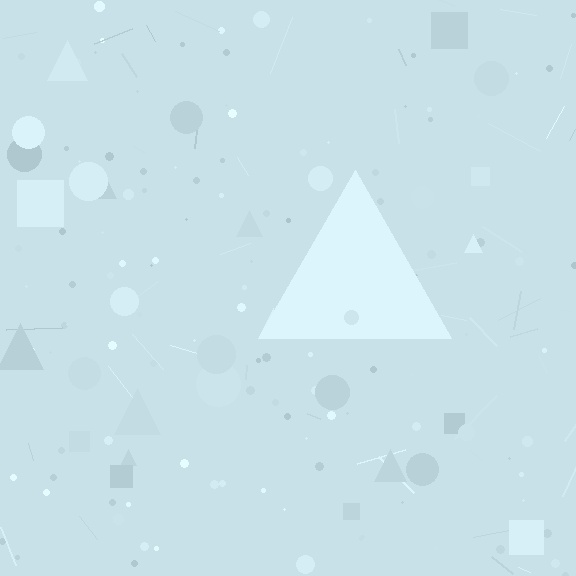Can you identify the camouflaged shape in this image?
The camouflaged shape is a triangle.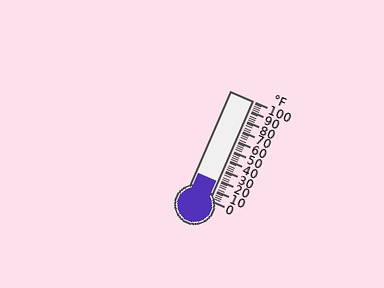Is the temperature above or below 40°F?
The temperature is below 40°F.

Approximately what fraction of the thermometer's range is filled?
The thermometer is filled to approximately 20% of its range.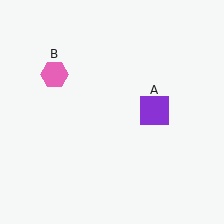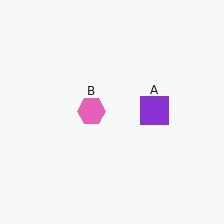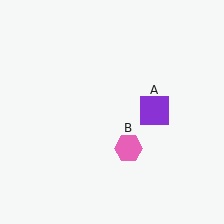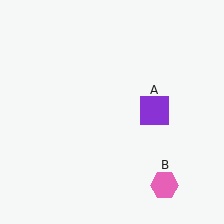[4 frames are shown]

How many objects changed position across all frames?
1 object changed position: pink hexagon (object B).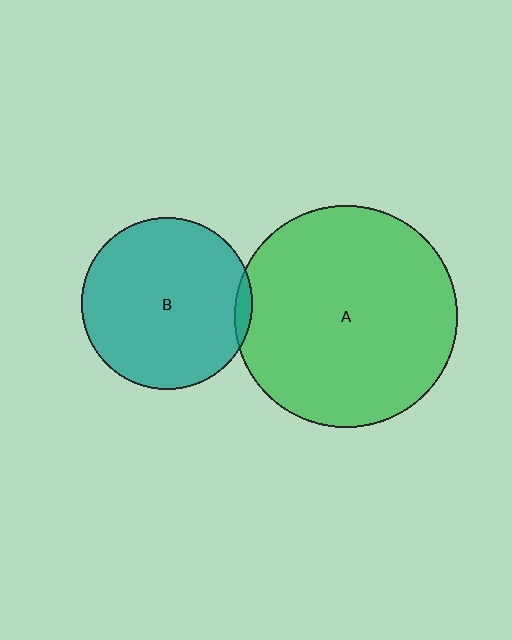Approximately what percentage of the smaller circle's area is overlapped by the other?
Approximately 5%.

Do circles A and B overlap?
Yes.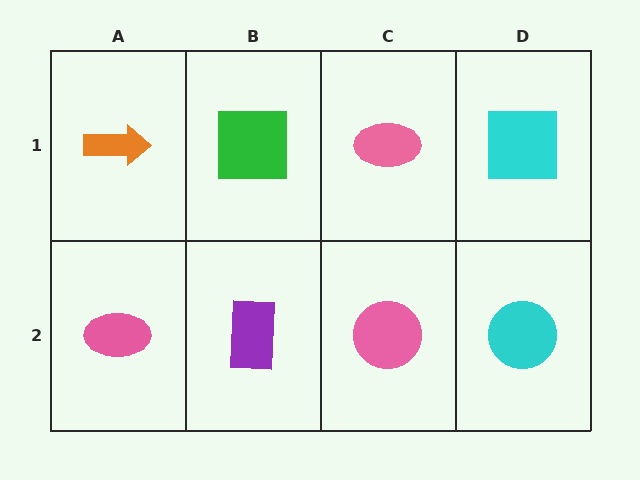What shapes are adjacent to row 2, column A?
An orange arrow (row 1, column A), a purple rectangle (row 2, column B).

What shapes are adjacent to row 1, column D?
A cyan circle (row 2, column D), a pink ellipse (row 1, column C).